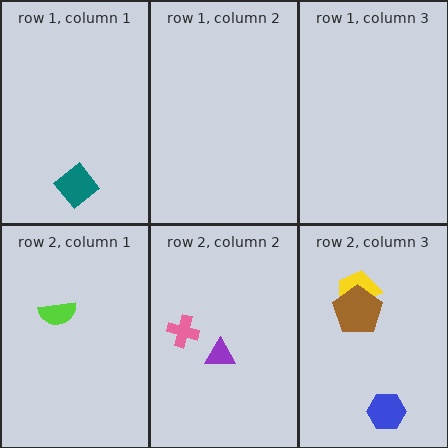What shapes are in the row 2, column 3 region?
The yellow trapezoid, the blue hexagon, the brown pentagon.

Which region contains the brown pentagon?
The row 2, column 3 region.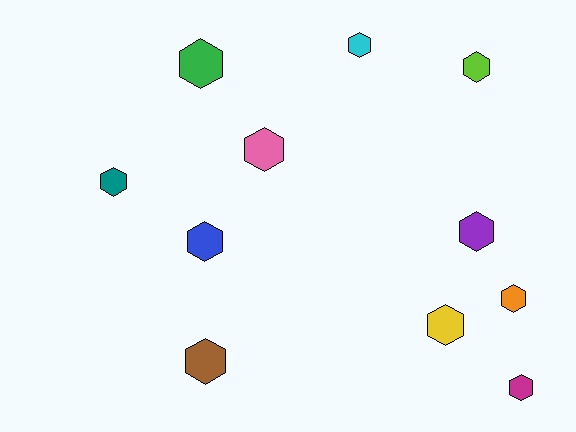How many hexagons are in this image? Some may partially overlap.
There are 11 hexagons.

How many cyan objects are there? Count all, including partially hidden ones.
There is 1 cyan object.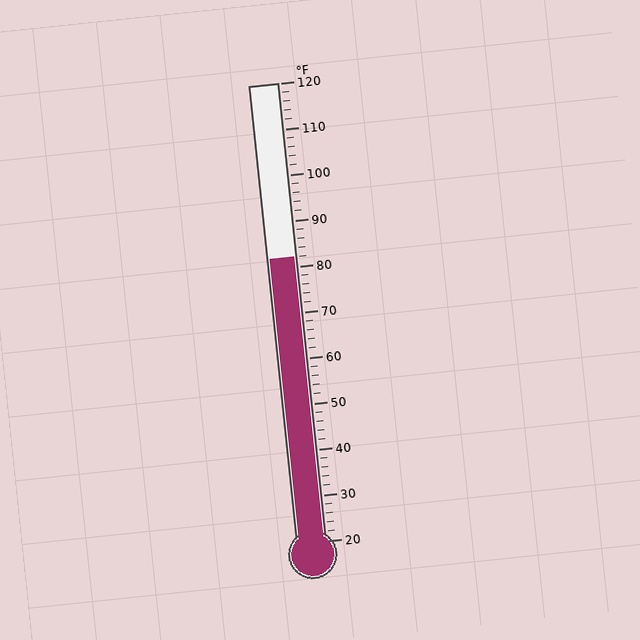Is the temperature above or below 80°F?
The temperature is above 80°F.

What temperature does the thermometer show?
The thermometer shows approximately 82°F.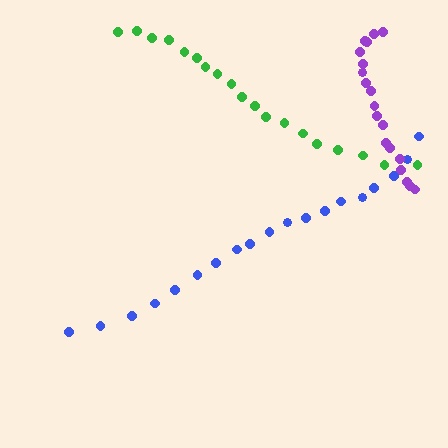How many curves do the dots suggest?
There are 3 distinct paths.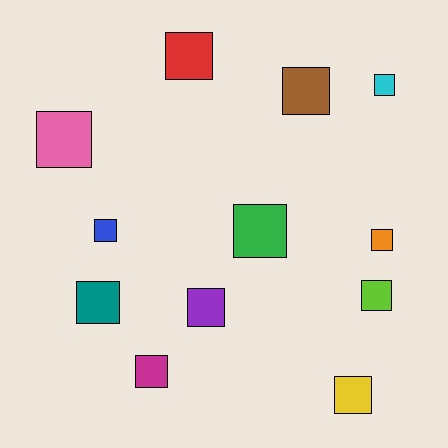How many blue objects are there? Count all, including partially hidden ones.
There is 1 blue object.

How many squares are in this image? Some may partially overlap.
There are 12 squares.